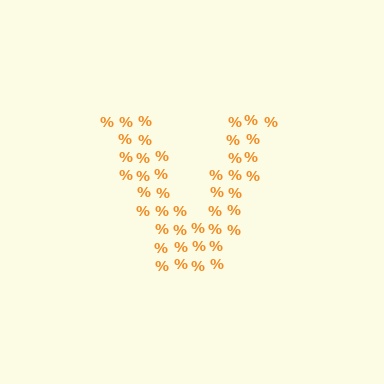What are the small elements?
The small elements are percent signs.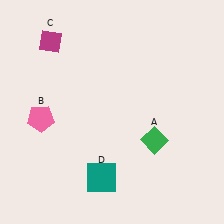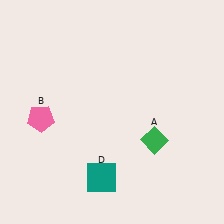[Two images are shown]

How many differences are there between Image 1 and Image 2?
There is 1 difference between the two images.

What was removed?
The magenta diamond (C) was removed in Image 2.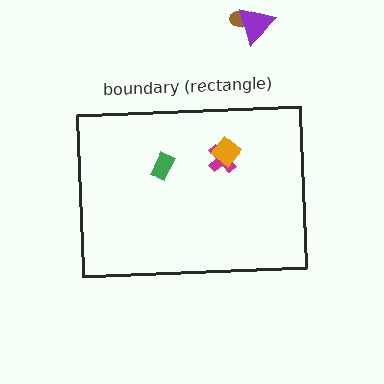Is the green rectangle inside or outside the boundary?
Inside.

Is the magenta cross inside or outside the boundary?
Inside.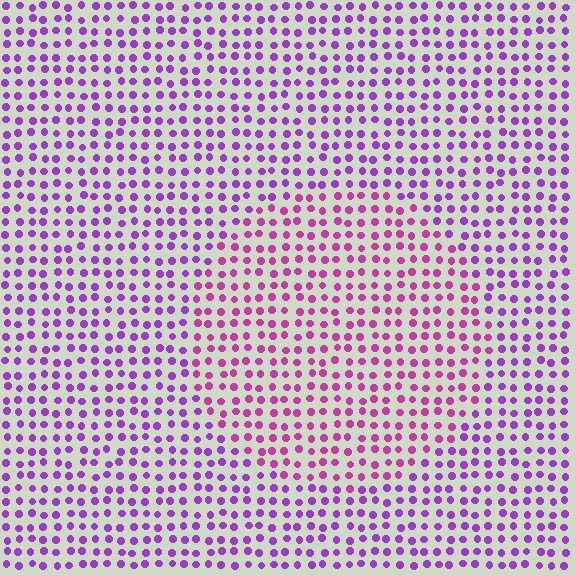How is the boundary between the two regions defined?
The boundary is defined purely by a slight shift in hue (about 33 degrees). Spacing, size, and orientation are identical on both sides.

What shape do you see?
I see a circle.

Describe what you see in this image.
The image is filled with small purple elements in a uniform arrangement. A circle-shaped region is visible where the elements are tinted to a slightly different hue, forming a subtle color boundary.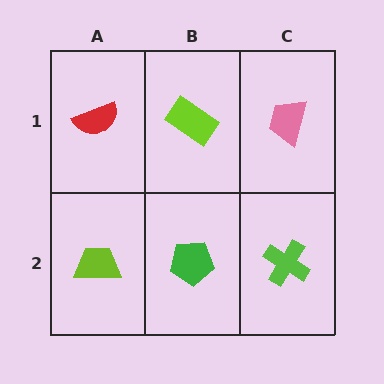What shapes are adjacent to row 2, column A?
A red semicircle (row 1, column A), a green pentagon (row 2, column B).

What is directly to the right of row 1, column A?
A lime rectangle.